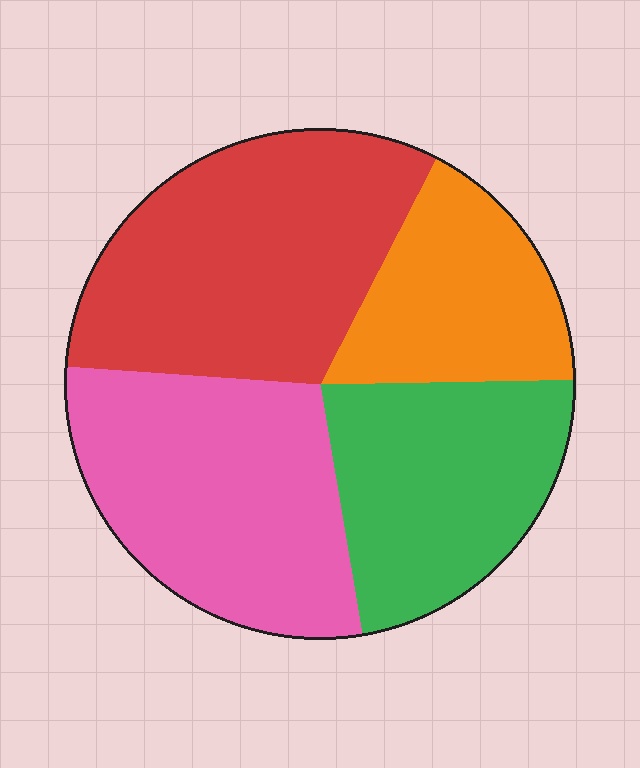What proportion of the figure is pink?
Pink covers 29% of the figure.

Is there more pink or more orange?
Pink.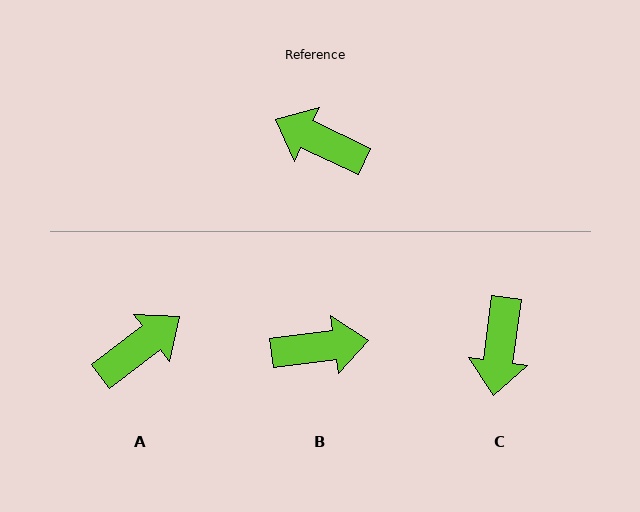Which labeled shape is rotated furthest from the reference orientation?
B, about 147 degrees away.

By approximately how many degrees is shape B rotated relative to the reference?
Approximately 147 degrees clockwise.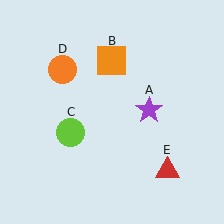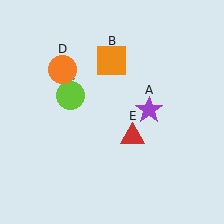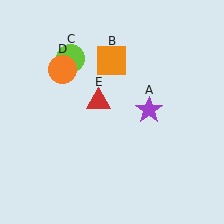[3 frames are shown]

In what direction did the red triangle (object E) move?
The red triangle (object E) moved up and to the left.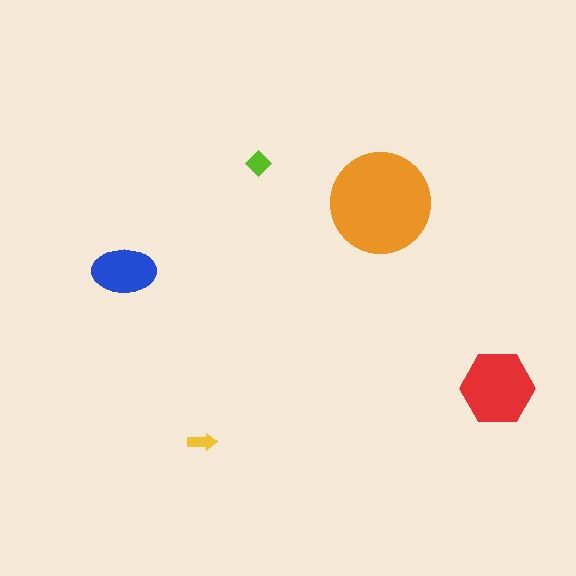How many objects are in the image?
There are 5 objects in the image.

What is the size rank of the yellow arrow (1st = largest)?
5th.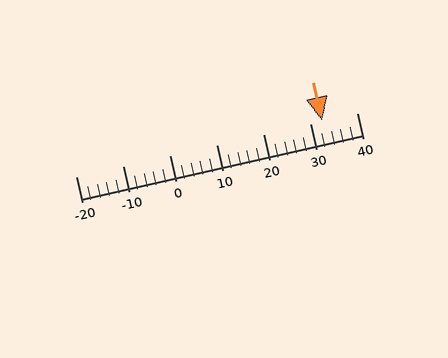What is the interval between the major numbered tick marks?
The major tick marks are spaced 10 units apart.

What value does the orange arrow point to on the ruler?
The orange arrow points to approximately 33.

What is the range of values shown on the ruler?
The ruler shows values from -20 to 40.